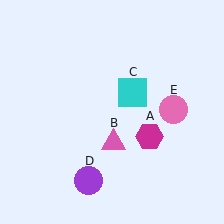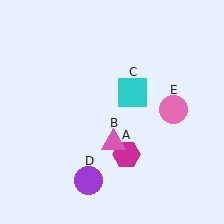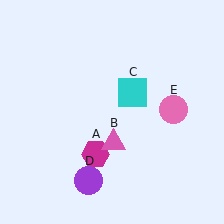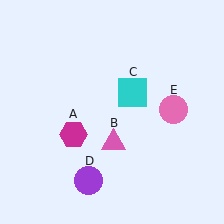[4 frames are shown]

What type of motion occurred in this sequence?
The magenta hexagon (object A) rotated clockwise around the center of the scene.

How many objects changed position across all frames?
1 object changed position: magenta hexagon (object A).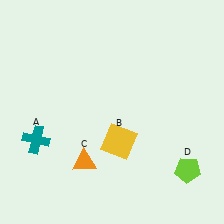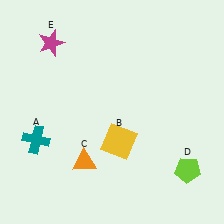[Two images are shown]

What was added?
A magenta star (E) was added in Image 2.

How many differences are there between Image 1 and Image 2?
There is 1 difference between the two images.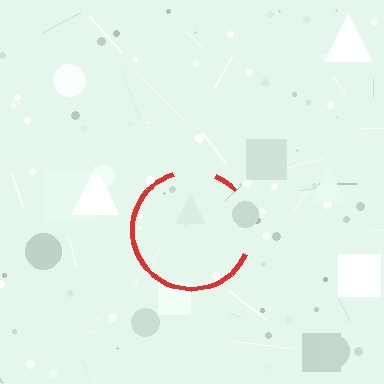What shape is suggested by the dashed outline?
The dashed outline suggests a circle.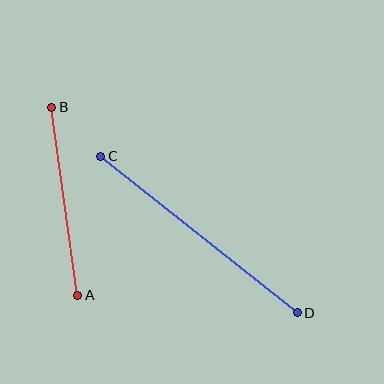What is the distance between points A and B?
The distance is approximately 190 pixels.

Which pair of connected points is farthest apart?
Points C and D are farthest apart.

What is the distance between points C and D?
The distance is approximately 251 pixels.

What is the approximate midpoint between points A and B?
The midpoint is at approximately (65, 201) pixels.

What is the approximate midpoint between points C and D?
The midpoint is at approximately (199, 234) pixels.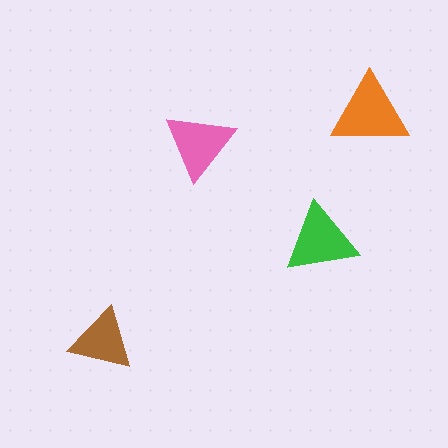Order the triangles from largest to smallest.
the orange one, the green one, the pink one, the brown one.